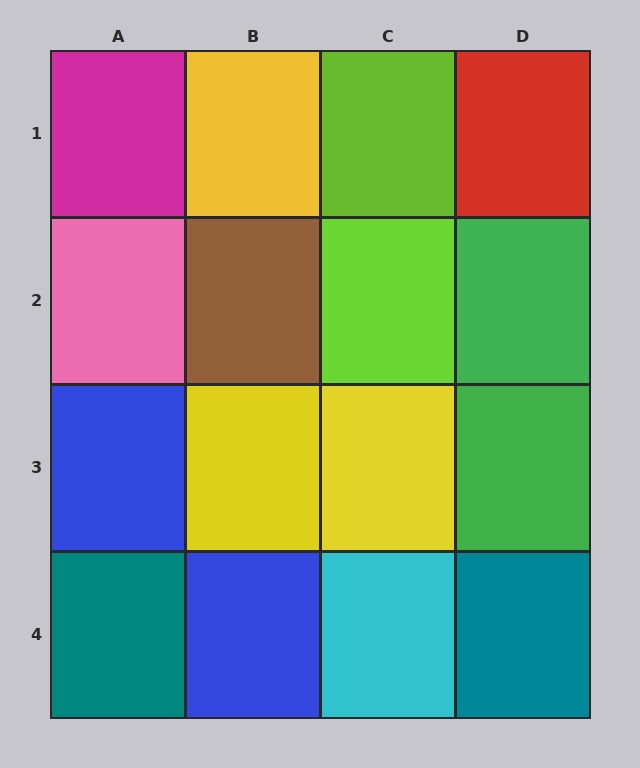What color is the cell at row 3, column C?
Yellow.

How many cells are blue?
2 cells are blue.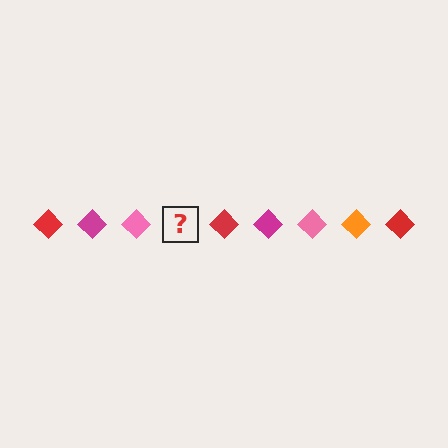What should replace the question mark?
The question mark should be replaced with an orange diamond.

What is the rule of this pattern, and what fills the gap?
The rule is that the pattern cycles through red, magenta, pink, orange diamonds. The gap should be filled with an orange diamond.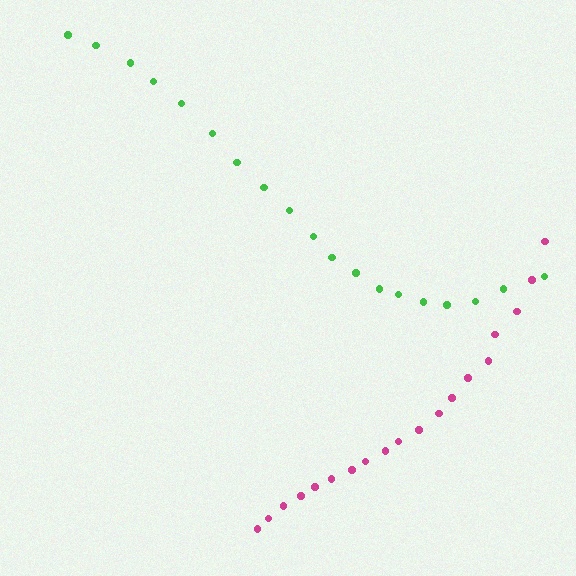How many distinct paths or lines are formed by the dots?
There are 2 distinct paths.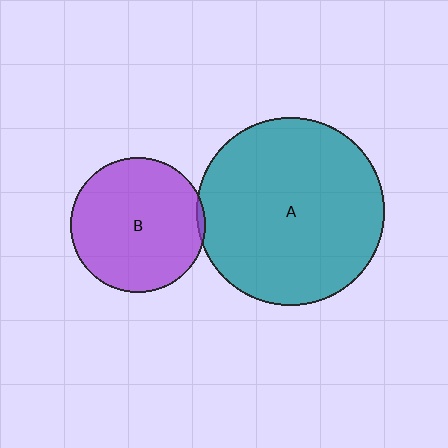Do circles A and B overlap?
Yes.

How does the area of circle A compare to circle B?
Approximately 2.0 times.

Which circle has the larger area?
Circle A (teal).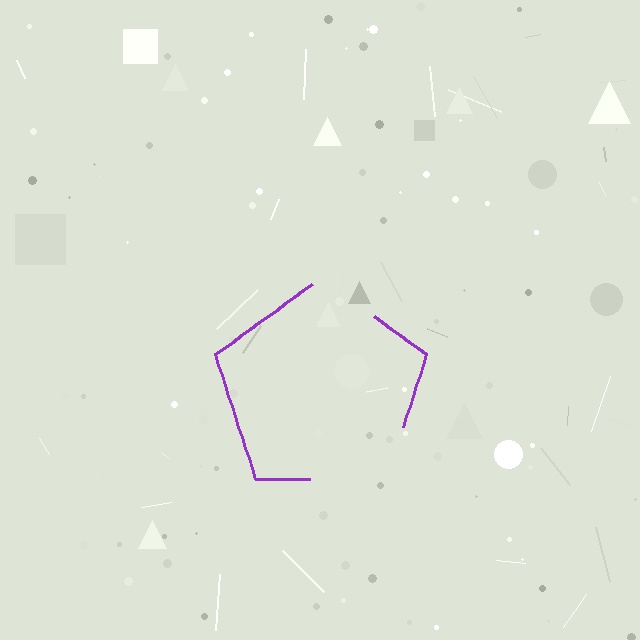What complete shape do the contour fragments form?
The contour fragments form a pentagon.